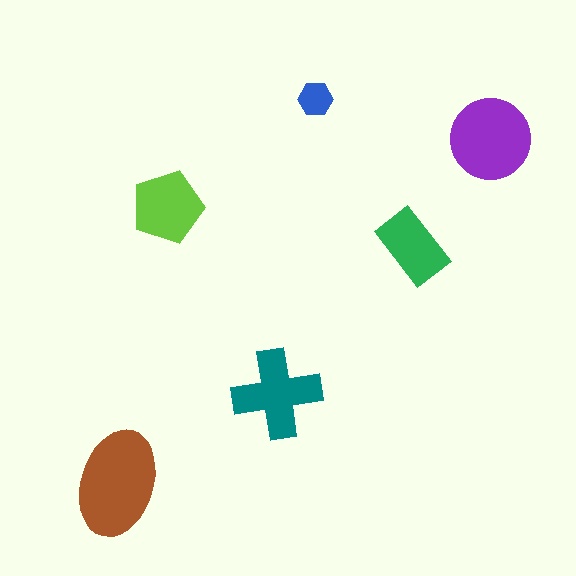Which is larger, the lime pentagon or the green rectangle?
The lime pentagon.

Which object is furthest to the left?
The brown ellipse is leftmost.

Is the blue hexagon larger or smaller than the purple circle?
Smaller.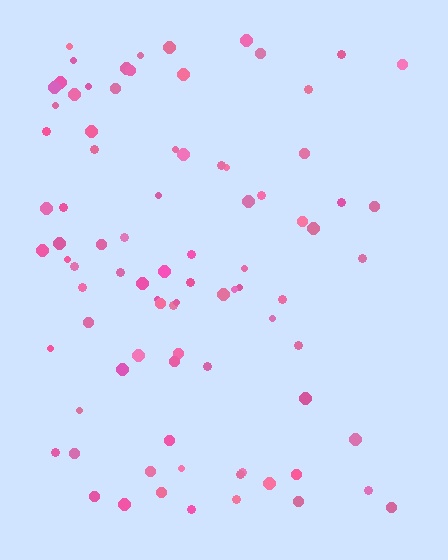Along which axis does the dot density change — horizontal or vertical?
Horizontal.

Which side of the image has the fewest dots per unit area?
The right.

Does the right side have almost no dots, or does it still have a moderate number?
Still a moderate number, just noticeably fewer than the left.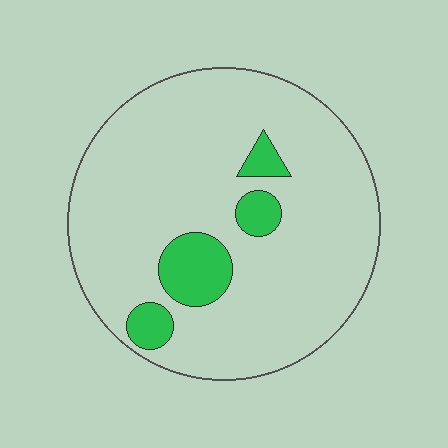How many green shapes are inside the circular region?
4.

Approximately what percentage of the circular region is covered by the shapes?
Approximately 10%.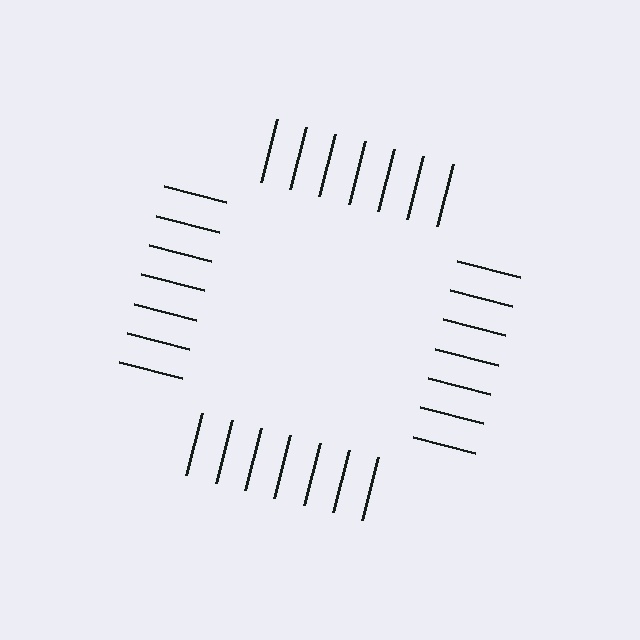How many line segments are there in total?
28 — 7 along each of the 4 edges.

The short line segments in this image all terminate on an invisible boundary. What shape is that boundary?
An illusory square — the line segments terminate on its edges but no continuous stroke is drawn.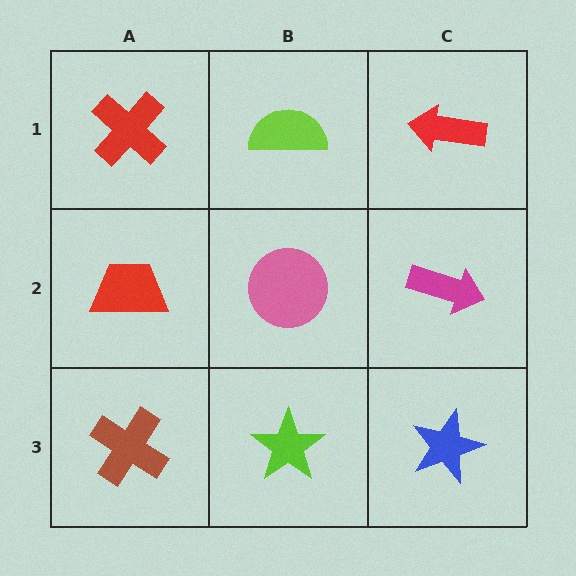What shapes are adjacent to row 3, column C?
A magenta arrow (row 2, column C), a lime star (row 3, column B).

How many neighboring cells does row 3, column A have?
2.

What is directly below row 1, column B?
A pink circle.